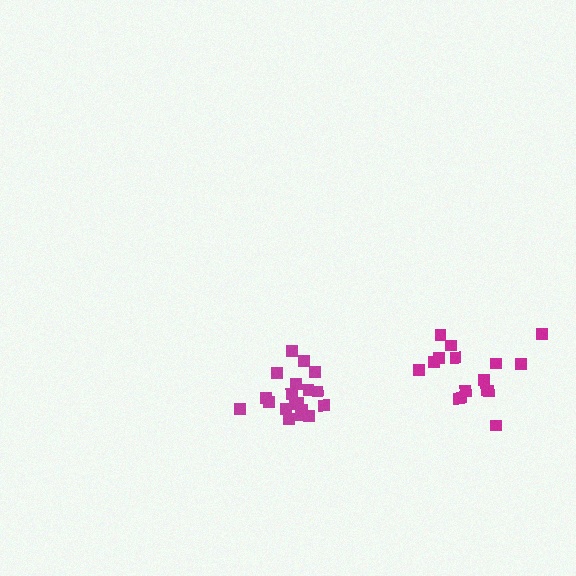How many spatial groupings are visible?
There are 2 spatial groupings.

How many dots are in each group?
Group 1: 19 dots, Group 2: 16 dots (35 total).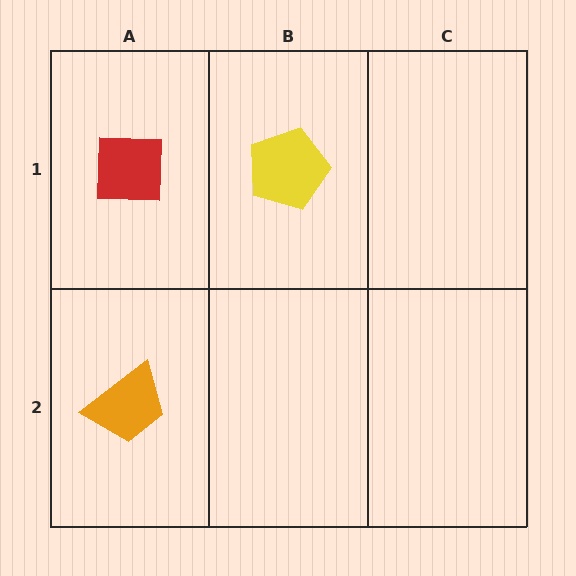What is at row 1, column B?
A yellow pentagon.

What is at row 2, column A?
An orange trapezoid.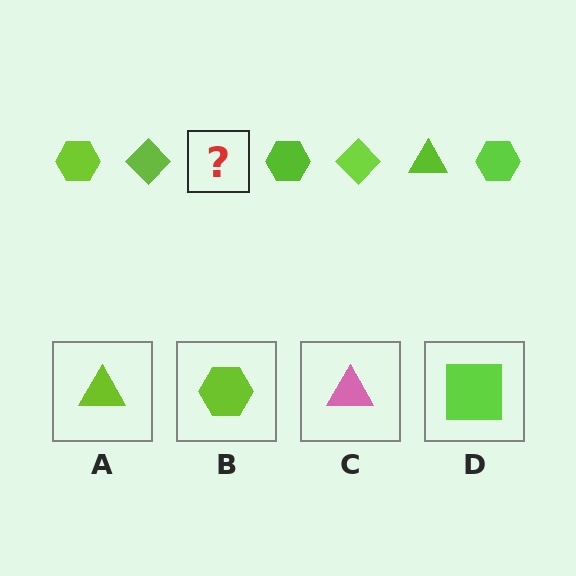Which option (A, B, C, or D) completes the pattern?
A.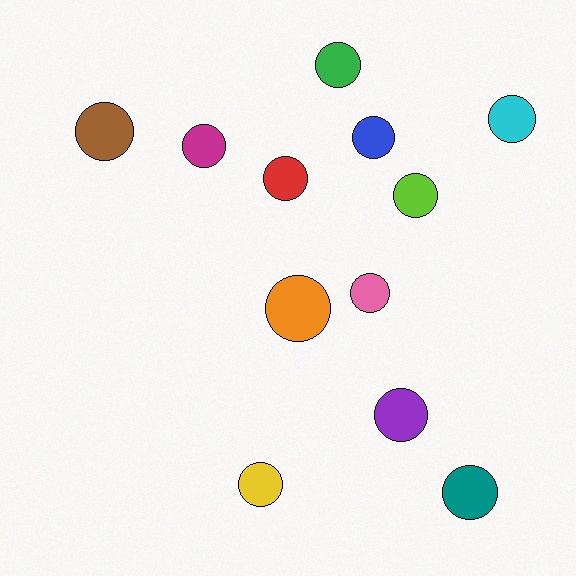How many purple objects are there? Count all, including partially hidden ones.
There is 1 purple object.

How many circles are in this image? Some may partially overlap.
There are 12 circles.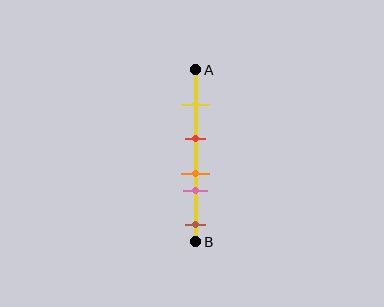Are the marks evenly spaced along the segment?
No, the marks are not evenly spaced.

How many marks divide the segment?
There are 5 marks dividing the segment.